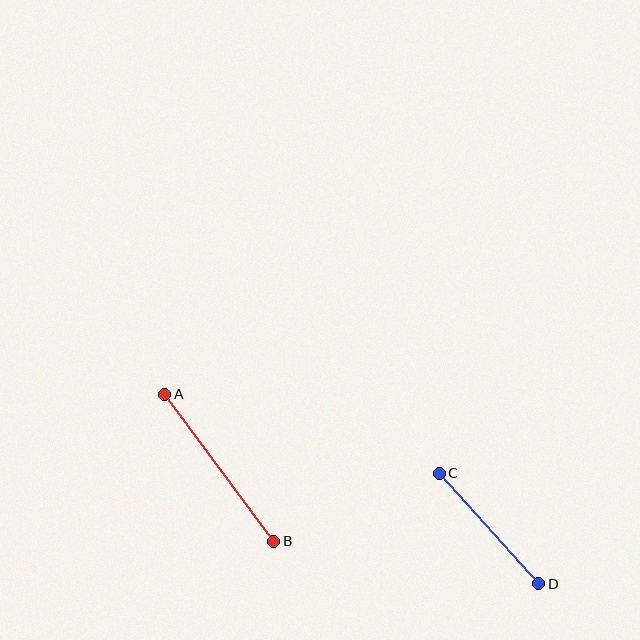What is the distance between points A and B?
The distance is approximately 183 pixels.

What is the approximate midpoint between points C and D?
The midpoint is at approximately (489, 528) pixels.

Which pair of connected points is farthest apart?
Points A and B are farthest apart.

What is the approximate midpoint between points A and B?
The midpoint is at approximately (219, 468) pixels.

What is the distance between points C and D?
The distance is approximately 149 pixels.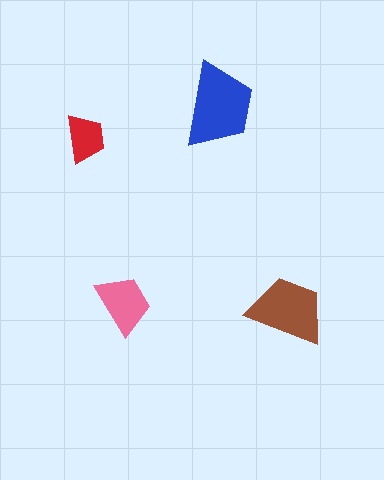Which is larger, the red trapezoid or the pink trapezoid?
The pink one.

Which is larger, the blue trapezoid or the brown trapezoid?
The blue one.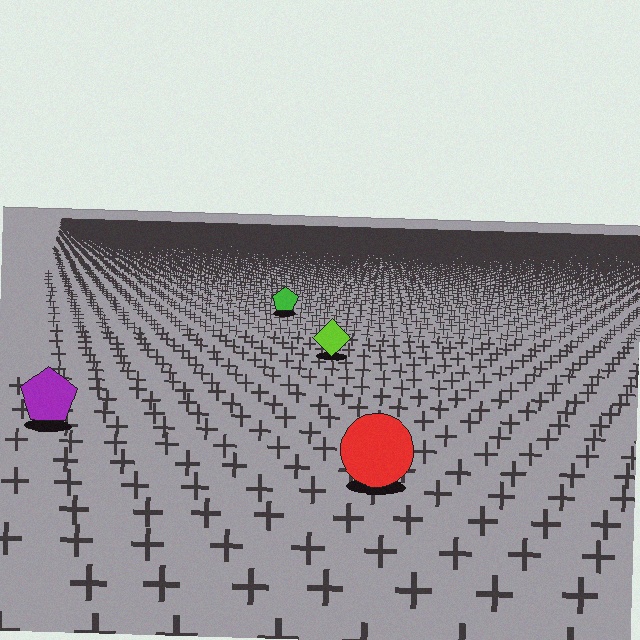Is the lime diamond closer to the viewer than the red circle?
No. The red circle is closer — you can tell from the texture gradient: the ground texture is coarser near it.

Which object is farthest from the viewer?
The green pentagon is farthest from the viewer. It appears smaller and the ground texture around it is denser.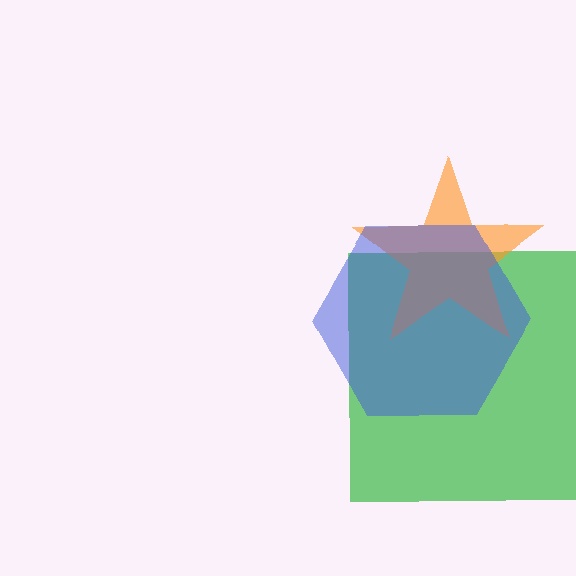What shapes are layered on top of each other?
The layered shapes are: a green square, an orange star, a blue hexagon.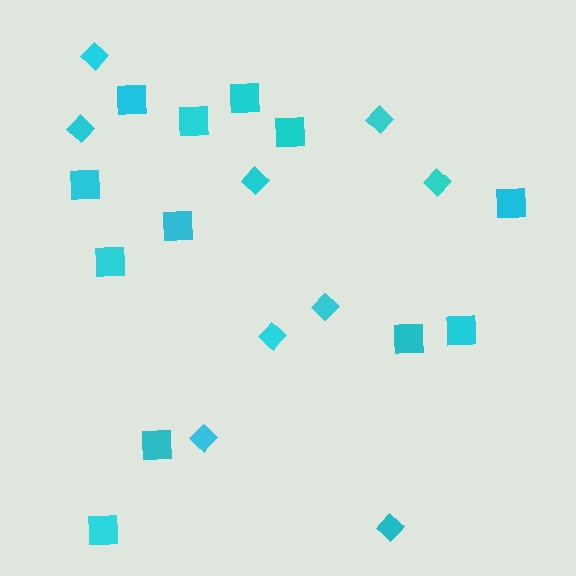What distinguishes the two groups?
There are 2 groups: one group of diamonds (9) and one group of squares (12).